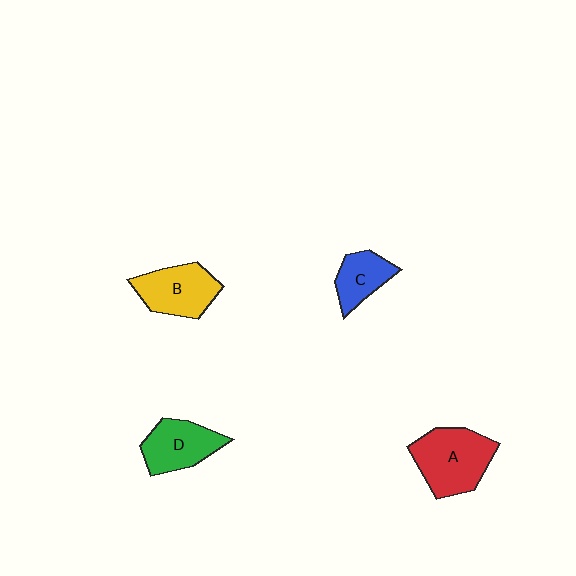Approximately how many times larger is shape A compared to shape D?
Approximately 1.3 times.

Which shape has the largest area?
Shape A (red).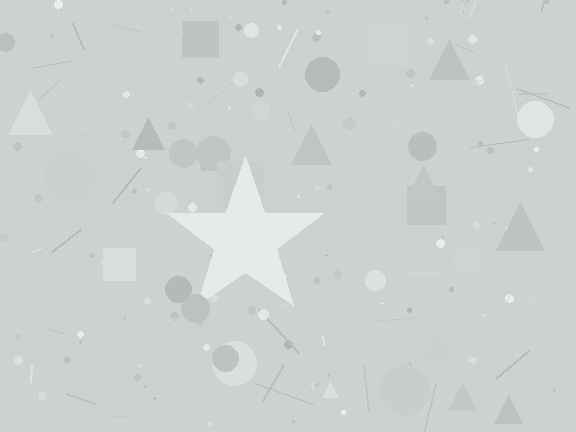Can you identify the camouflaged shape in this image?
The camouflaged shape is a star.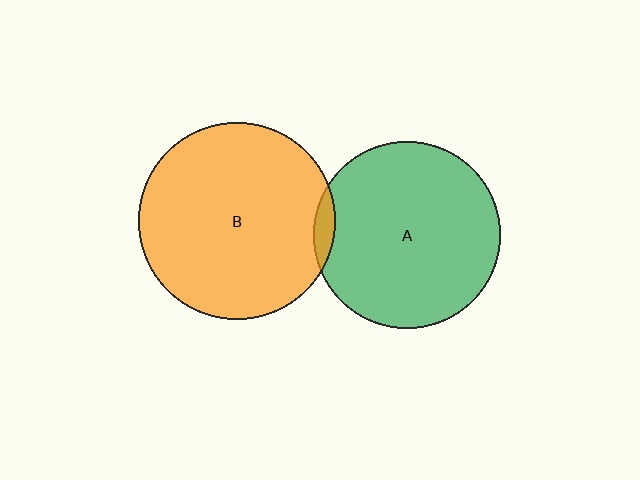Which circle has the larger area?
Circle B (orange).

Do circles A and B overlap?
Yes.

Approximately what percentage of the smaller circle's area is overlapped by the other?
Approximately 5%.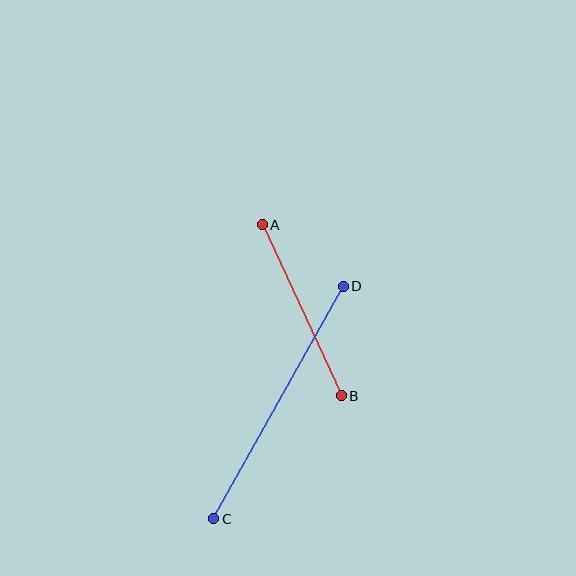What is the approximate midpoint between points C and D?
The midpoint is at approximately (278, 403) pixels.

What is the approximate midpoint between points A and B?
The midpoint is at approximately (302, 310) pixels.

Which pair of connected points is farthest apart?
Points C and D are farthest apart.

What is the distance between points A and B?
The distance is approximately 189 pixels.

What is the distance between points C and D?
The distance is approximately 266 pixels.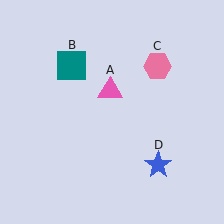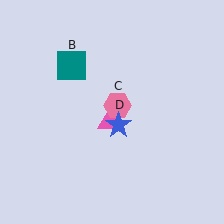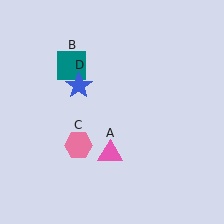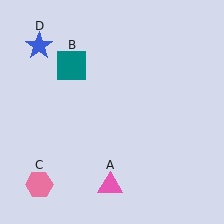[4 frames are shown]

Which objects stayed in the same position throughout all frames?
Teal square (object B) remained stationary.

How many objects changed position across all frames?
3 objects changed position: pink triangle (object A), pink hexagon (object C), blue star (object D).